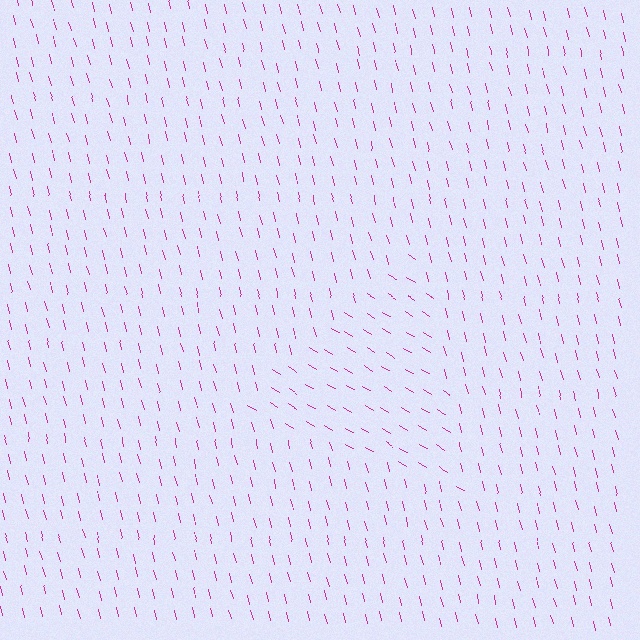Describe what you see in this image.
The image is filled with small magenta line segments. A triangle region in the image has lines oriented differently from the surrounding lines, creating a visible texture boundary.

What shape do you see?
I see a triangle.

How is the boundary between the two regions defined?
The boundary is defined purely by a change in line orientation (approximately 45 degrees difference). All lines are the same color and thickness.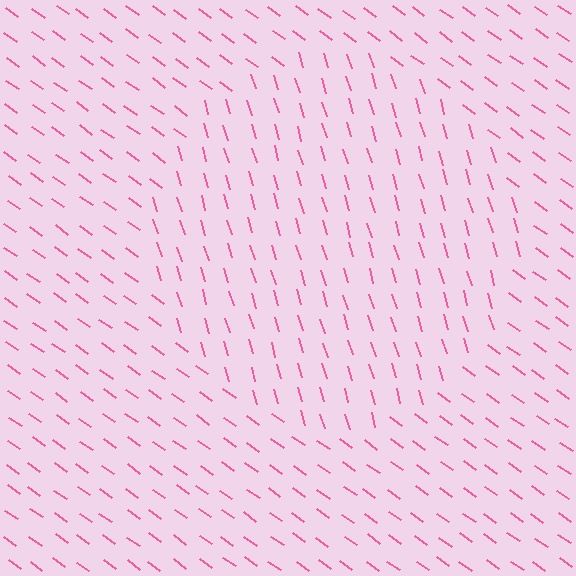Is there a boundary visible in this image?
Yes, there is a texture boundary formed by a change in line orientation.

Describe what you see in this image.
The image is filled with small pink line segments. A circle region in the image has lines oriented differently from the surrounding lines, creating a visible texture boundary.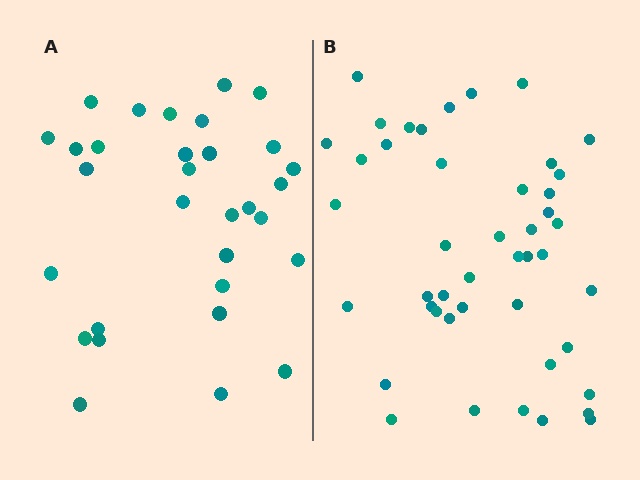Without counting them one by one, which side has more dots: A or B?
Region B (the right region) has more dots.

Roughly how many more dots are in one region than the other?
Region B has approximately 15 more dots than region A.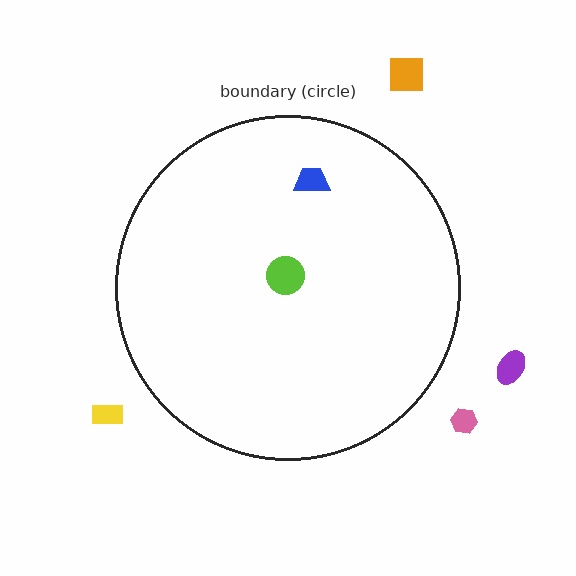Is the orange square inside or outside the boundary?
Outside.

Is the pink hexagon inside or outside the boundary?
Outside.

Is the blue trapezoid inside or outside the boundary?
Inside.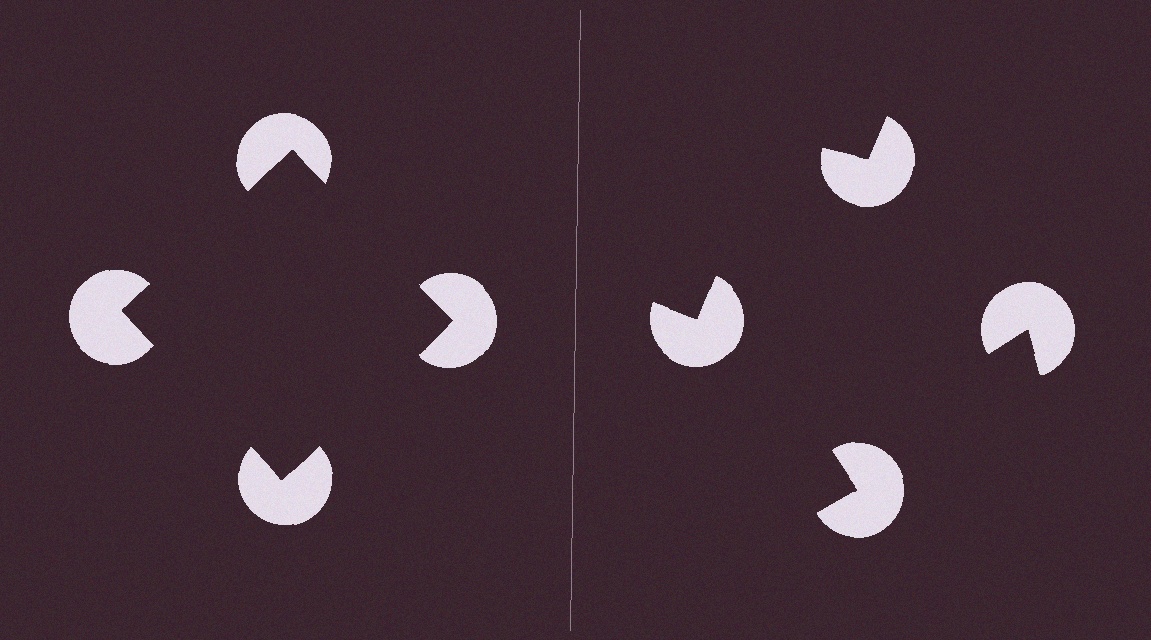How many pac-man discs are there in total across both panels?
8 — 4 on each side.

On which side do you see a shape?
An illusory square appears on the left side. On the right side the wedge cuts are rotated, so no coherent shape forms.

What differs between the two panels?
The pac-man discs are positioned identically on both sides; only the wedge orientations differ. On the left they align to a square; on the right they are misaligned.